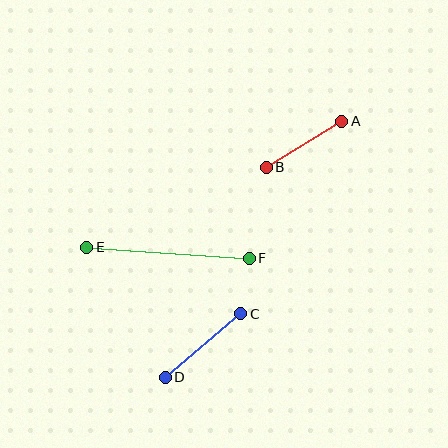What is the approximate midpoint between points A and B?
The midpoint is at approximately (304, 144) pixels.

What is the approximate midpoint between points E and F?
The midpoint is at approximately (168, 253) pixels.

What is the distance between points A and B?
The distance is approximately 89 pixels.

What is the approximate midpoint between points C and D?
The midpoint is at approximately (203, 345) pixels.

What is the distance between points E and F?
The distance is approximately 163 pixels.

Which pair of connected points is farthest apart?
Points E and F are farthest apart.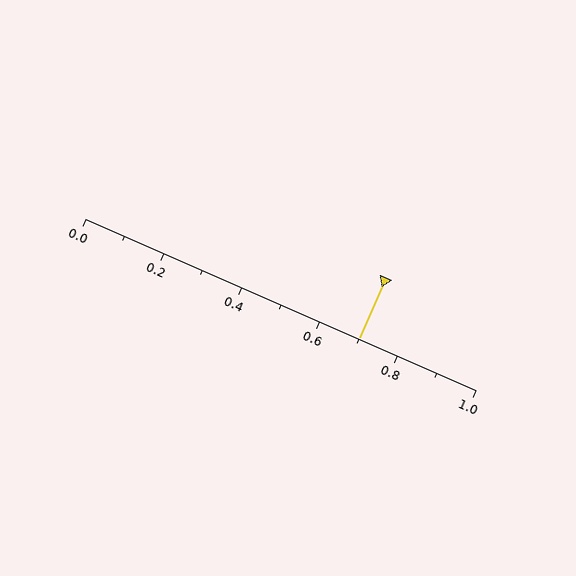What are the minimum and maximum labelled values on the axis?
The axis runs from 0.0 to 1.0.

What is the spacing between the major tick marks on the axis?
The major ticks are spaced 0.2 apart.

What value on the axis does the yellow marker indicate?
The marker indicates approximately 0.7.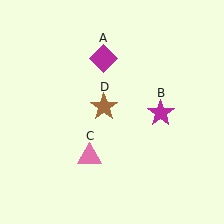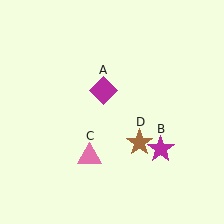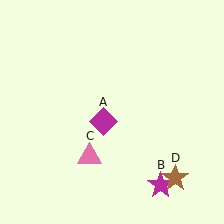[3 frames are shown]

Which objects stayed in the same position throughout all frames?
Pink triangle (object C) remained stationary.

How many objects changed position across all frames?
3 objects changed position: magenta diamond (object A), magenta star (object B), brown star (object D).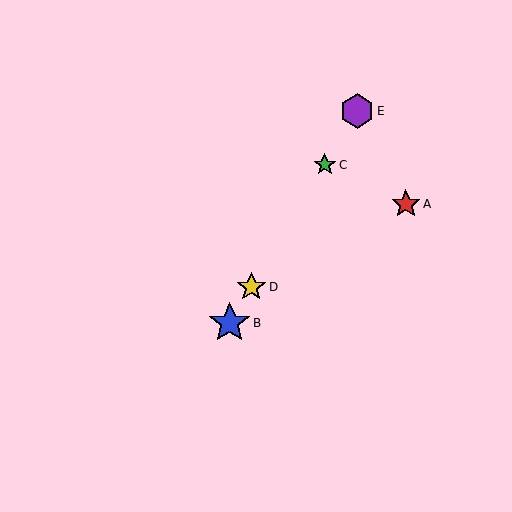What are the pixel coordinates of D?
Object D is at (251, 287).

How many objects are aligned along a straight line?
4 objects (B, C, D, E) are aligned along a straight line.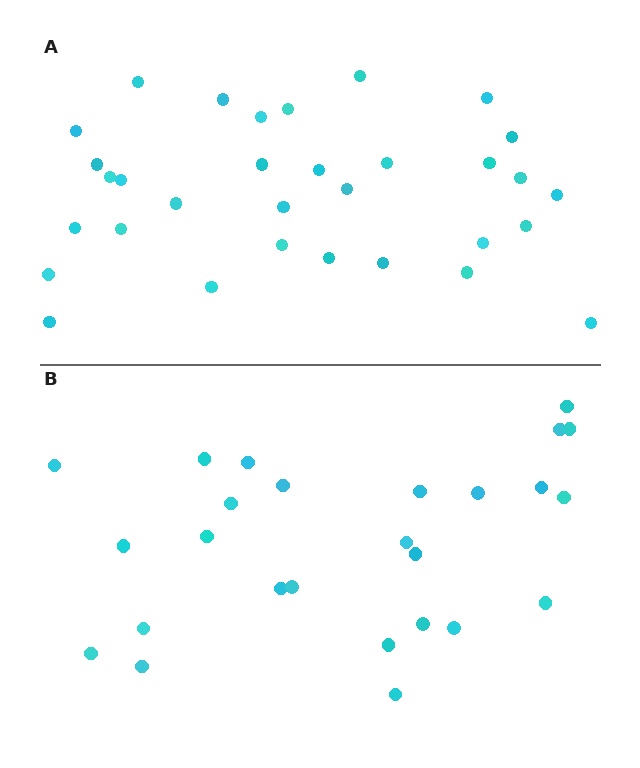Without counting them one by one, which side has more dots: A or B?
Region A (the top region) has more dots.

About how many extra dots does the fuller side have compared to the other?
Region A has about 6 more dots than region B.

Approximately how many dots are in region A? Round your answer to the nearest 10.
About 30 dots. (The exact count is 32, which rounds to 30.)